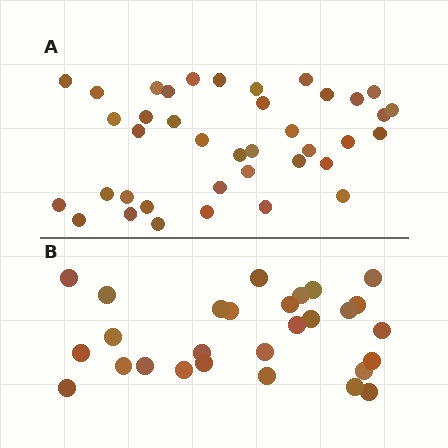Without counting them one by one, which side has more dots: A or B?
Region A (the top region) has more dots.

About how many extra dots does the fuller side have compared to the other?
Region A has roughly 12 or so more dots than region B.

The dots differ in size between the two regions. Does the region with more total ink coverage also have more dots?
No. Region B has more total ink coverage because its dots are larger, but region A actually contains more individual dots. Total area can be misleading — the number of items is what matters here.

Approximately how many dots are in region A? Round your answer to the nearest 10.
About 40 dots. (The exact count is 39, which rounds to 40.)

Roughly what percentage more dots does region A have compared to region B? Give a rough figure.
About 40% more.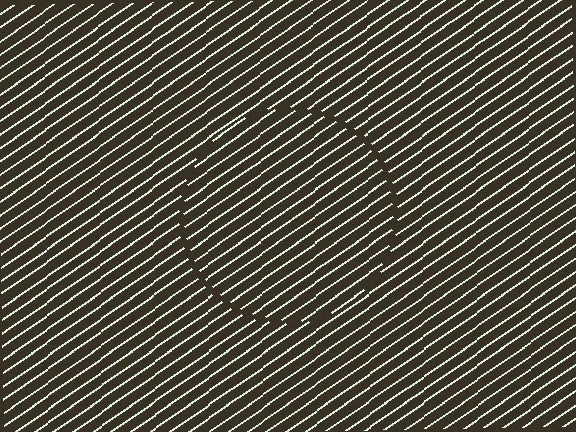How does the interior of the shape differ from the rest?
The interior of the shape contains the same grating, shifted by half a period — the contour is defined by the phase discontinuity where line-ends from the inner and outer gratings abut.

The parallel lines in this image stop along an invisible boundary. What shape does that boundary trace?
An illusory circle. The interior of the shape contains the same grating, shifted by half a period — the contour is defined by the phase discontinuity where line-ends from the inner and outer gratings abut.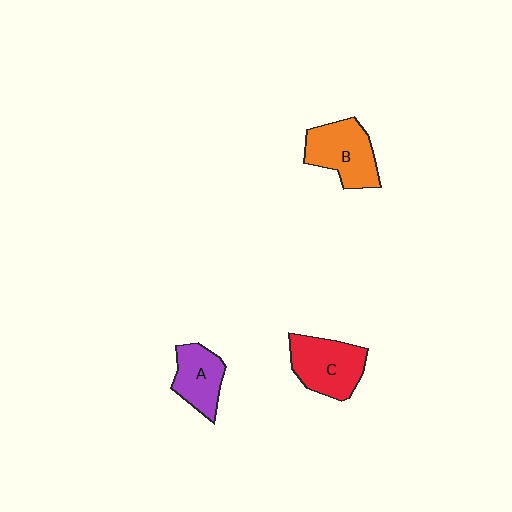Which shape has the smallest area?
Shape A (purple).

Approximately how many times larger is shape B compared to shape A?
Approximately 1.3 times.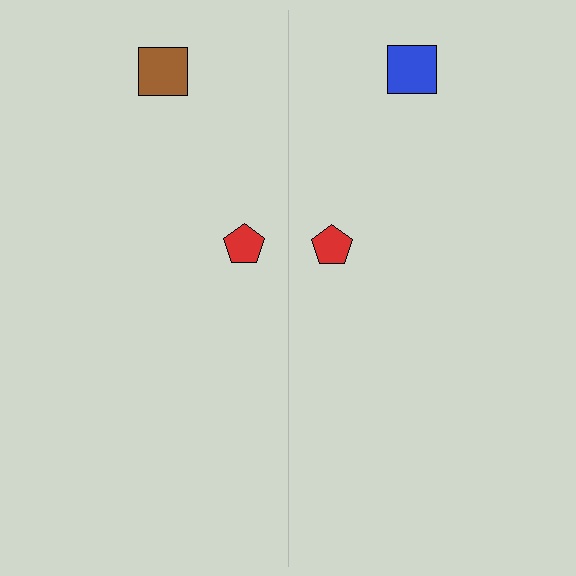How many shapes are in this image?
There are 4 shapes in this image.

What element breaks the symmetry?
The blue square on the right side breaks the symmetry — its mirror counterpart is brown.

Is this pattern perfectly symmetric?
No, the pattern is not perfectly symmetric. The blue square on the right side breaks the symmetry — its mirror counterpart is brown.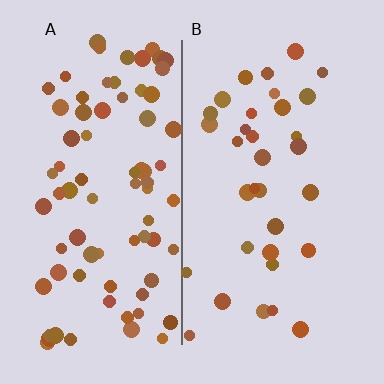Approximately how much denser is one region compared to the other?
Approximately 2.3× — region A over region B.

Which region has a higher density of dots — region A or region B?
A (the left).